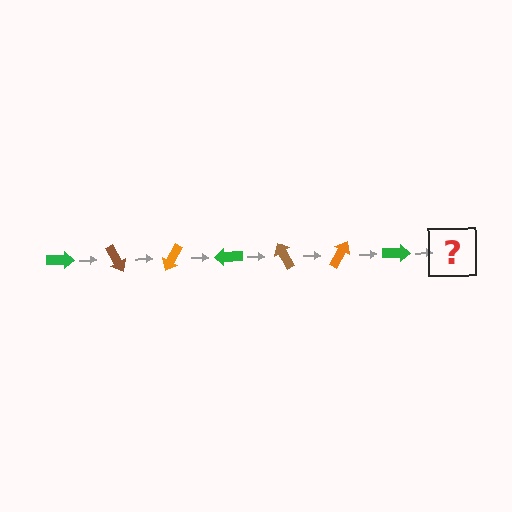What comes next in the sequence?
The next element should be a brown arrow, rotated 420 degrees from the start.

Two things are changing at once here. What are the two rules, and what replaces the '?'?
The two rules are that it rotates 60 degrees each step and the color cycles through green, brown, and orange. The '?' should be a brown arrow, rotated 420 degrees from the start.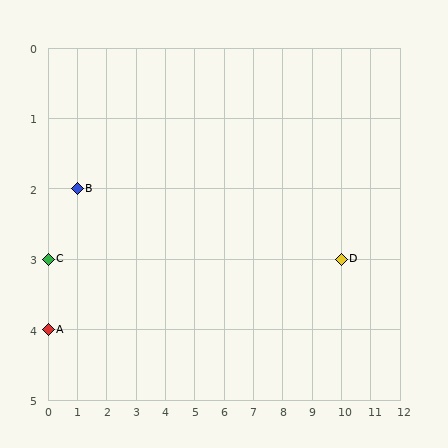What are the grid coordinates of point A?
Point A is at grid coordinates (0, 4).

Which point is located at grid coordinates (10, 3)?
Point D is at (10, 3).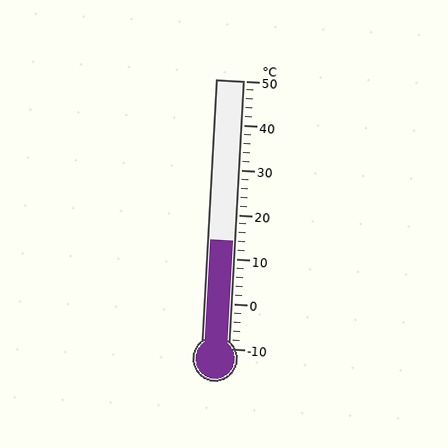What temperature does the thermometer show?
The thermometer shows approximately 14°C.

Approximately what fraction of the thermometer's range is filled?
The thermometer is filled to approximately 40% of its range.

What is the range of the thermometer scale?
The thermometer scale ranges from -10°C to 50°C.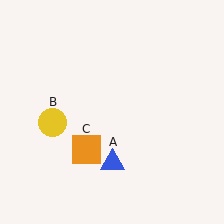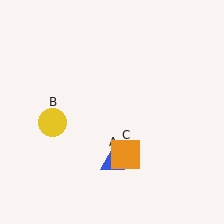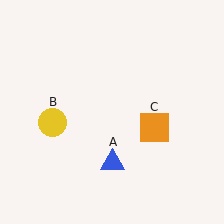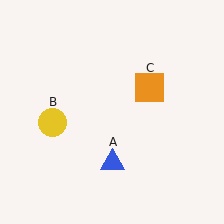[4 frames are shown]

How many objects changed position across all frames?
1 object changed position: orange square (object C).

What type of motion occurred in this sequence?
The orange square (object C) rotated counterclockwise around the center of the scene.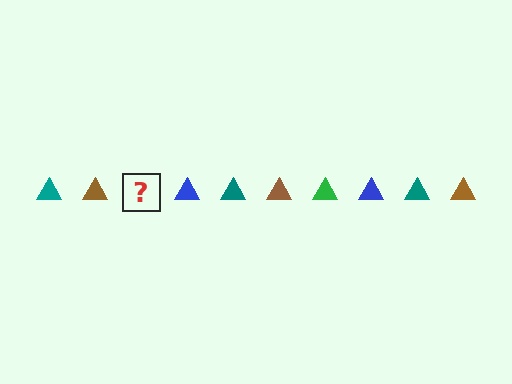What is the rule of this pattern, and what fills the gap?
The rule is that the pattern cycles through teal, brown, green, blue triangles. The gap should be filled with a green triangle.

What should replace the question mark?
The question mark should be replaced with a green triangle.